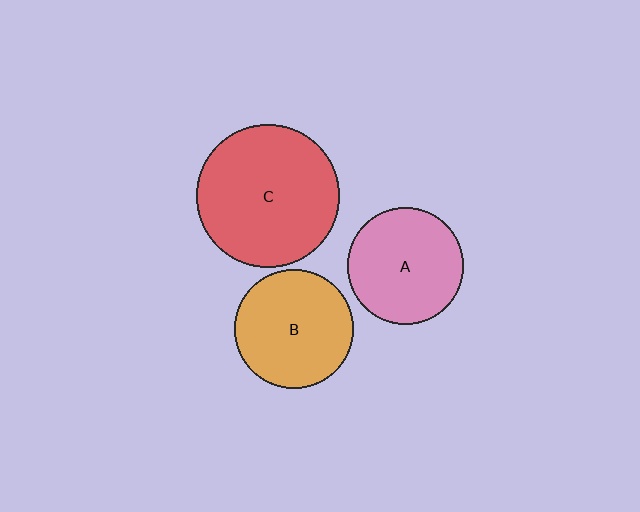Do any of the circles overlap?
No, none of the circles overlap.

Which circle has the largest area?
Circle C (red).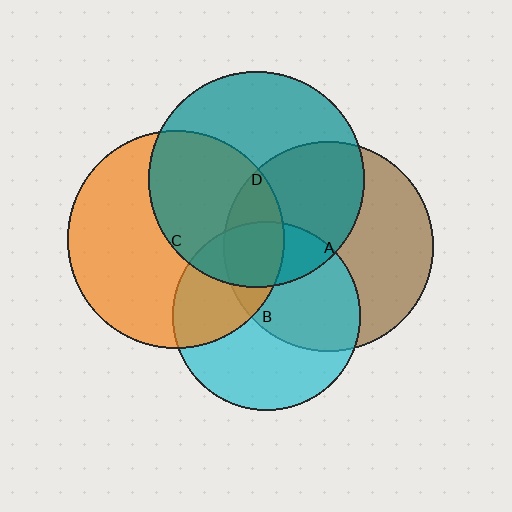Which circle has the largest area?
Circle C (orange).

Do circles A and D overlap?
Yes.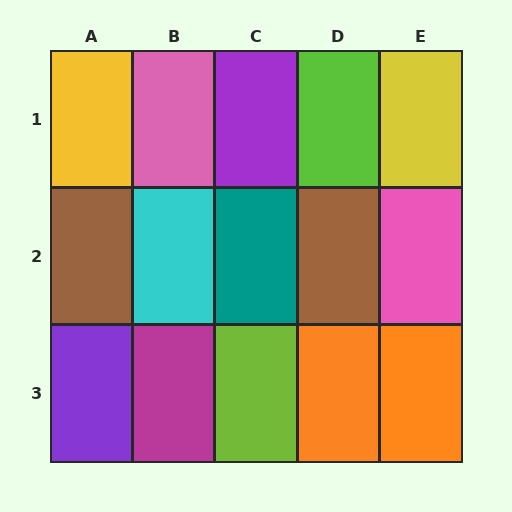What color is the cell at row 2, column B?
Cyan.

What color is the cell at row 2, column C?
Teal.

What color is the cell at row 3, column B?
Magenta.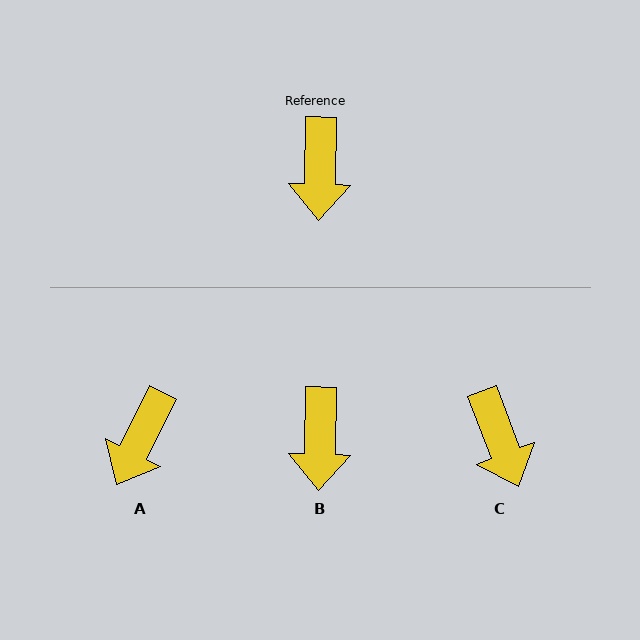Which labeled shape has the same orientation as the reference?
B.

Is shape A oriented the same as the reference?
No, it is off by about 25 degrees.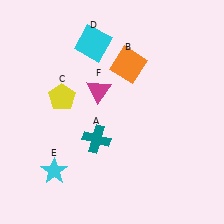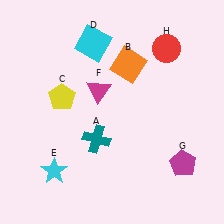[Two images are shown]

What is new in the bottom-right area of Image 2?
A magenta pentagon (G) was added in the bottom-right area of Image 2.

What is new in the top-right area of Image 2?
A red circle (H) was added in the top-right area of Image 2.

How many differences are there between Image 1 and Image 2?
There are 2 differences between the two images.